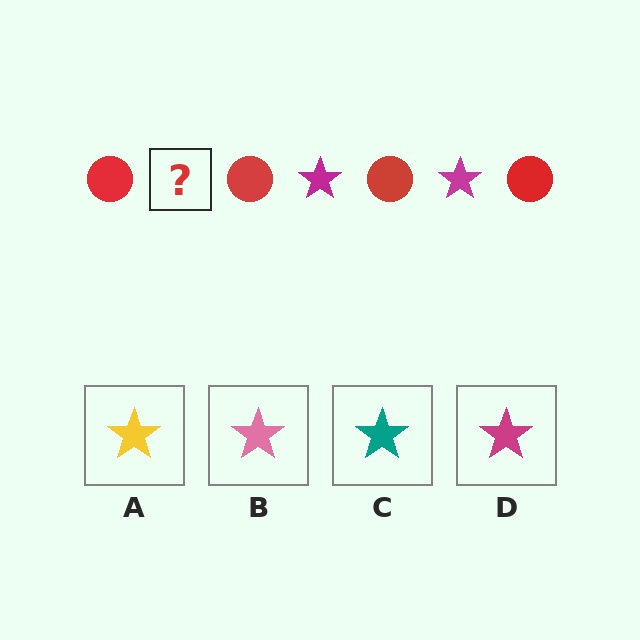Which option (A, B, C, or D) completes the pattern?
D.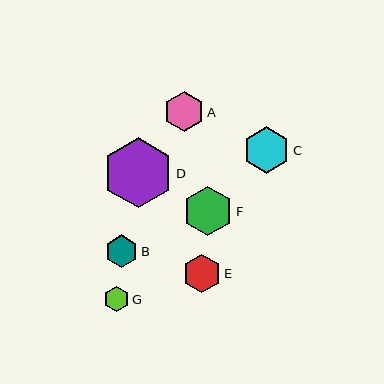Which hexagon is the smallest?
Hexagon G is the smallest with a size of approximately 26 pixels.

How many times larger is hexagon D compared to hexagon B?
Hexagon D is approximately 2.2 times the size of hexagon B.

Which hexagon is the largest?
Hexagon D is the largest with a size of approximately 70 pixels.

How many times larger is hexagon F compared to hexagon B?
Hexagon F is approximately 1.5 times the size of hexagon B.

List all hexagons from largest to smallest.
From largest to smallest: D, F, C, A, E, B, G.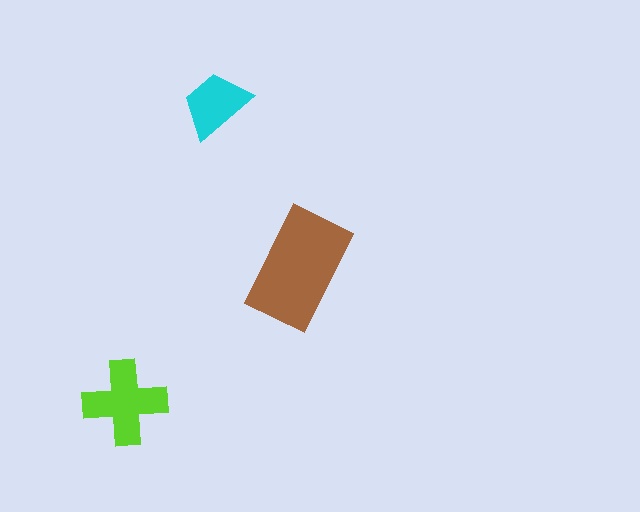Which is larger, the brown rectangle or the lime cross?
The brown rectangle.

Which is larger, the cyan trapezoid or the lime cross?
The lime cross.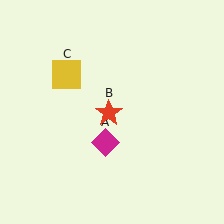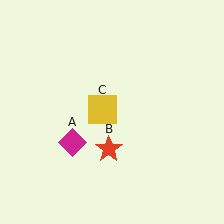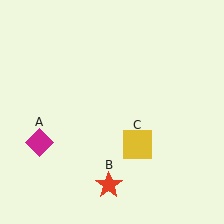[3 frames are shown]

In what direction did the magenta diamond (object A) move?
The magenta diamond (object A) moved left.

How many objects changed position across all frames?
3 objects changed position: magenta diamond (object A), red star (object B), yellow square (object C).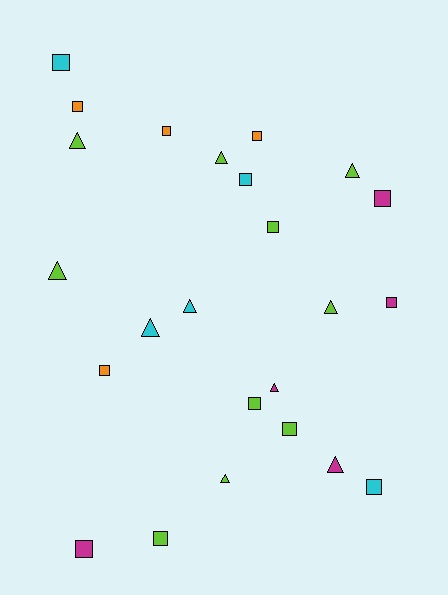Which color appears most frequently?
Lime, with 10 objects.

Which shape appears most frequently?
Square, with 14 objects.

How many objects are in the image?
There are 24 objects.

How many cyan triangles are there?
There are 2 cyan triangles.